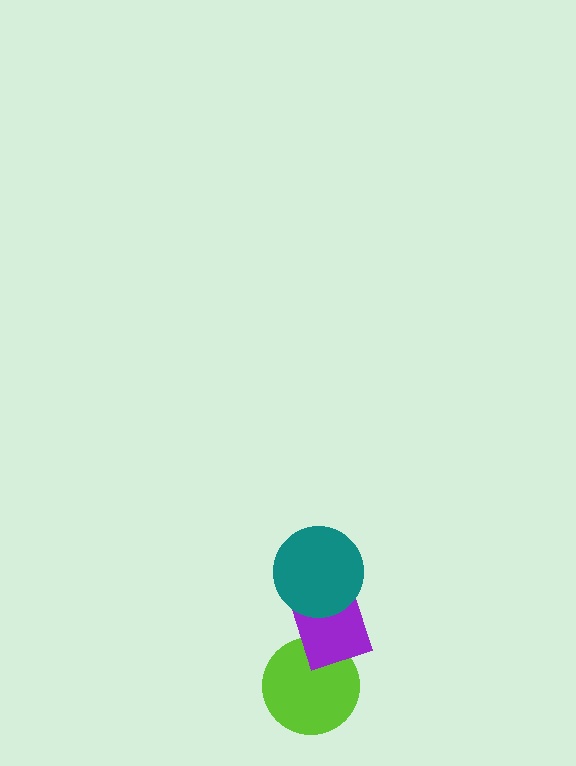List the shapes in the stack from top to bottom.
From top to bottom: the teal circle, the purple diamond, the lime circle.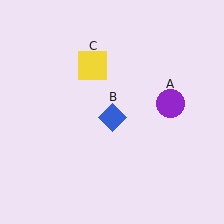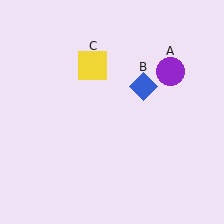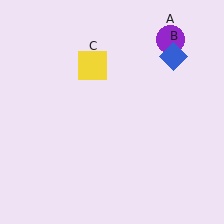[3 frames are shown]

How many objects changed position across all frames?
2 objects changed position: purple circle (object A), blue diamond (object B).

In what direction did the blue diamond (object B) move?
The blue diamond (object B) moved up and to the right.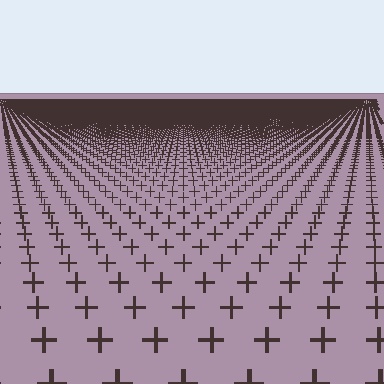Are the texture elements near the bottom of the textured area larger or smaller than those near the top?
Larger. Near the bottom, elements are closer to the viewer and appear at a bigger on-screen size.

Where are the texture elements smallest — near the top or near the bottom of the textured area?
Near the top.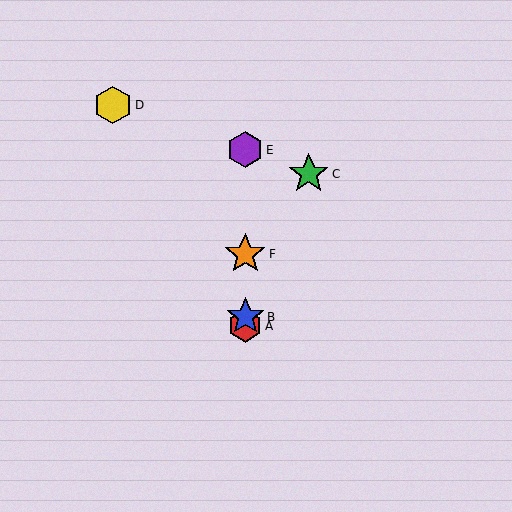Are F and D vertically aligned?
No, F is at x≈245 and D is at x≈113.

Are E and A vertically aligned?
Yes, both are at x≈245.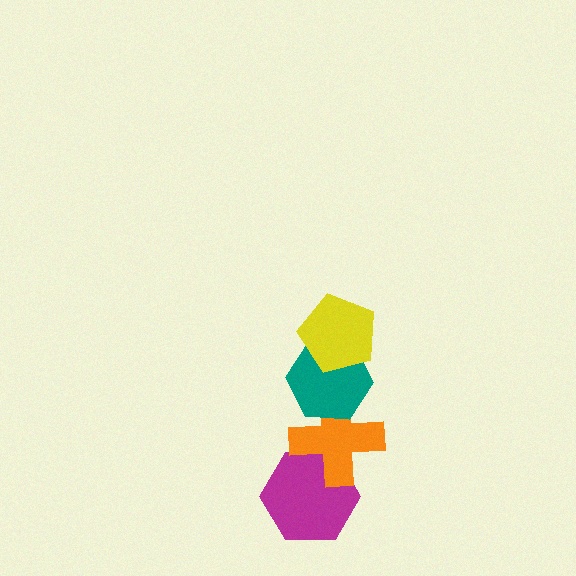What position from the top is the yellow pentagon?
The yellow pentagon is 1st from the top.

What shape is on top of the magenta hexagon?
The orange cross is on top of the magenta hexagon.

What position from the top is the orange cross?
The orange cross is 3rd from the top.